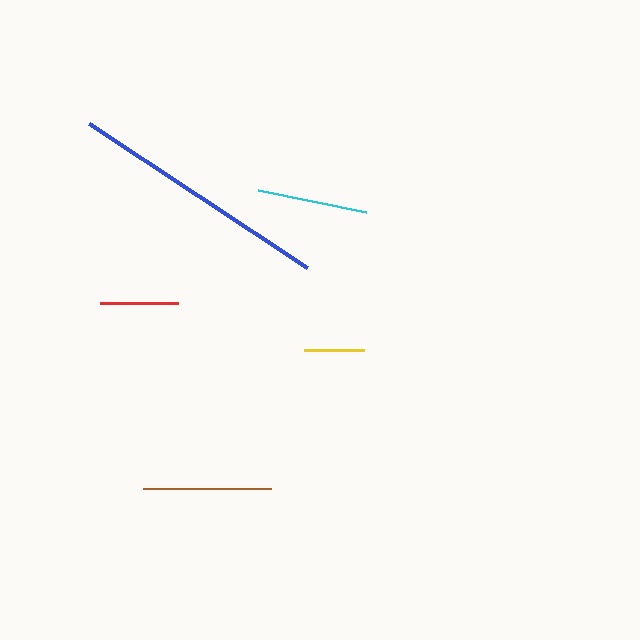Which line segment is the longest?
The blue line is the longest at approximately 262 pixels.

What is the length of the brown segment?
The brown segment is approximately 127 pixels long.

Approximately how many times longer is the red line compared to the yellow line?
The red line is approximately 1.3 times the length of the yellow line.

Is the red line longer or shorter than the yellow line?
The red line is longer than the yellow line.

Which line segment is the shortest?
The yellow line is the shortest at approximately 60 pixels.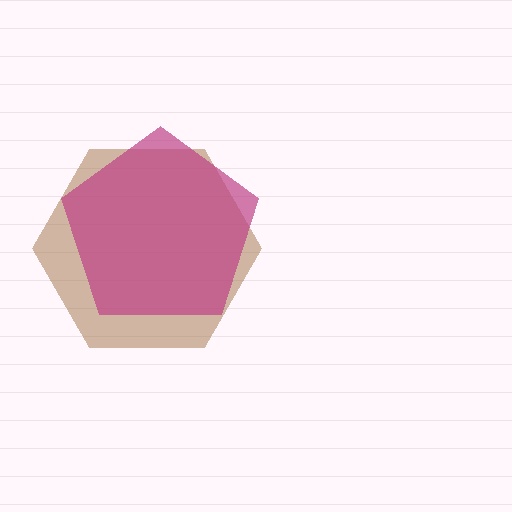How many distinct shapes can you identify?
There are 2 distinct shapes: a brown hexagon, a magenta pentagon.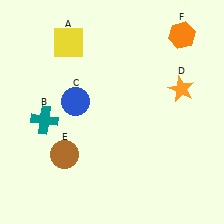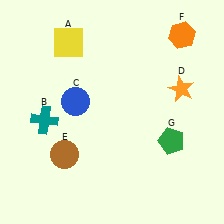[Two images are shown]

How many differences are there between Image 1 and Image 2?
There is 1 difference between the two images.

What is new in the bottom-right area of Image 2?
A green pentagon (G) was added in the bottom-right area of Image 2.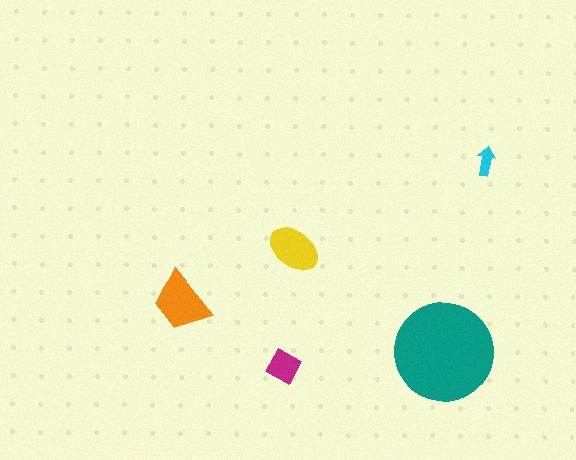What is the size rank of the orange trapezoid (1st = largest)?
2nd.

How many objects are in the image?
There are 5 objects in the image.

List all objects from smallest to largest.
The cyan arrow, the magenta square, the yellow ellipse, the orange trapezoid, the teal circle.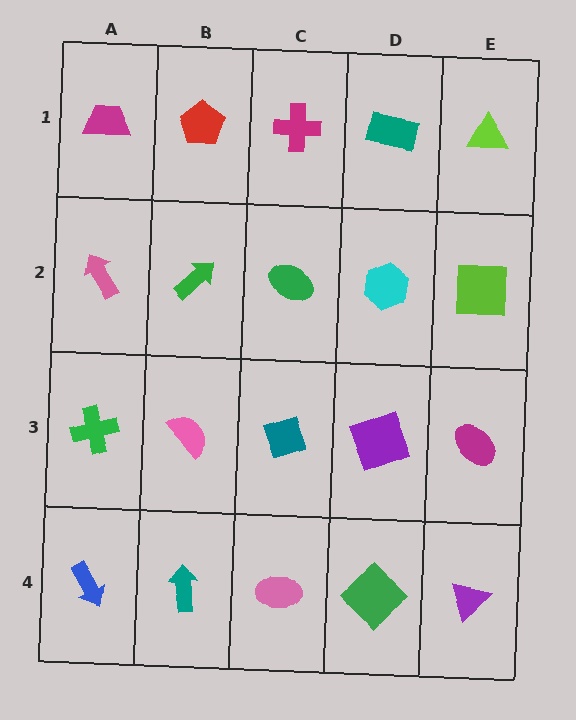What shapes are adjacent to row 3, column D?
A cyan hexagon (row 2, column D), a green diamond (row 4, column D), a teal diamond (row 3, column C), a magenta ellipse (row 3, column E).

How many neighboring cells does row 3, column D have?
4.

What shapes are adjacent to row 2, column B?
A red pentagon (row 1, column B), a pink semicircle (row 3, column B), a pink arrow (row 2, column A), a green ellipse (row 2, column C).